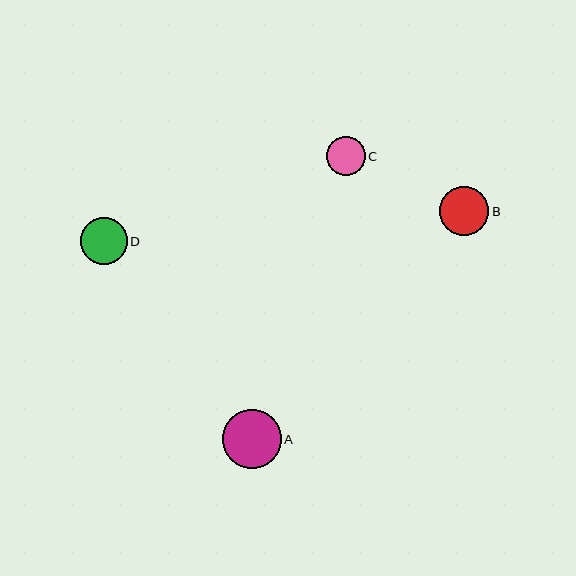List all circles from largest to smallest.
From largest to smallest: A, B, D, C.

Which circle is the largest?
Circle A is the largest with a size of approximately 59 pixels.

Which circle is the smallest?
Circle C is the smallest with a size of approximately 39 pixels.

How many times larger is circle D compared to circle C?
Circle D is approximately 1.2 times the size of circle C.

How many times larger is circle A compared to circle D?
Circle A is approximately 1.3 times the size of circle D.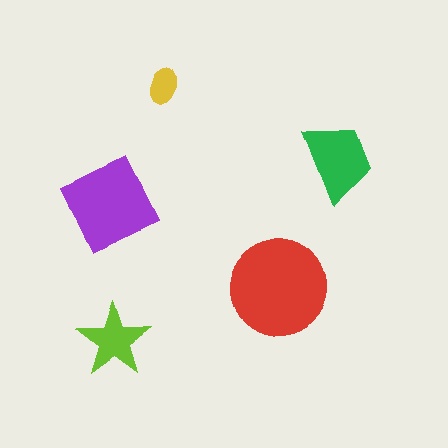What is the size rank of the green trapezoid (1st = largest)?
3rd.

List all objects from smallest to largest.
The yellow ellipse, the lime star, the green trapezoid, the purple diamond, the red circle.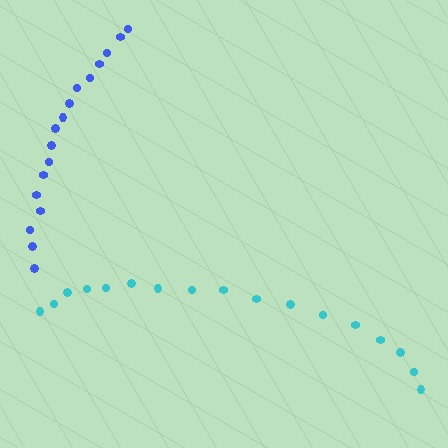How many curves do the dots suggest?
There are 2 distinct paths.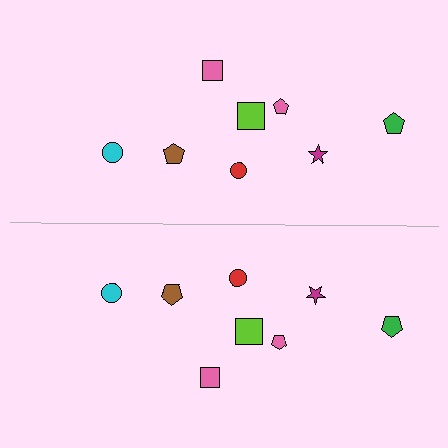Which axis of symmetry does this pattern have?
The pattern has a horizontal axis of symmetry running through the center of the image.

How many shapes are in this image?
There are 16 shapes in this image.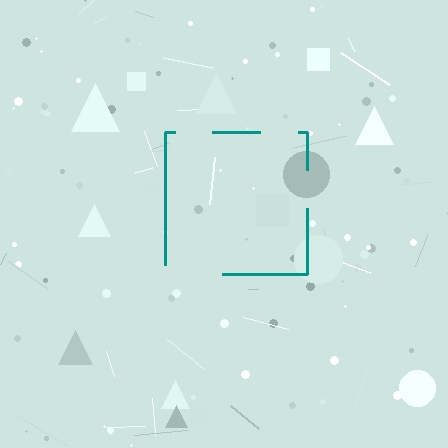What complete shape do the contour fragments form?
The contour fragments form a square.